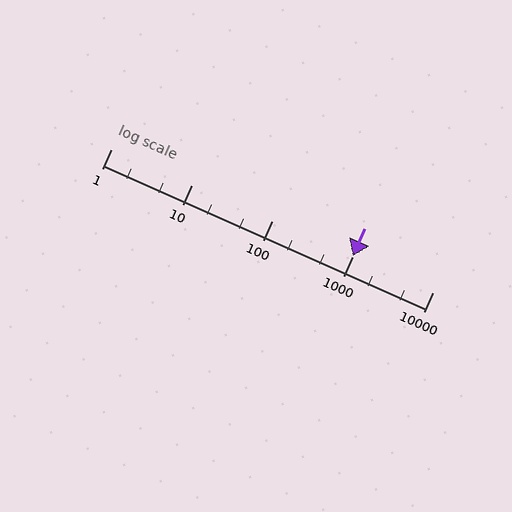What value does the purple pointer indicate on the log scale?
The pointer indicates approximately 1000.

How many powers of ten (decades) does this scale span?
The scale spans 4 decades, from 1 to 10000.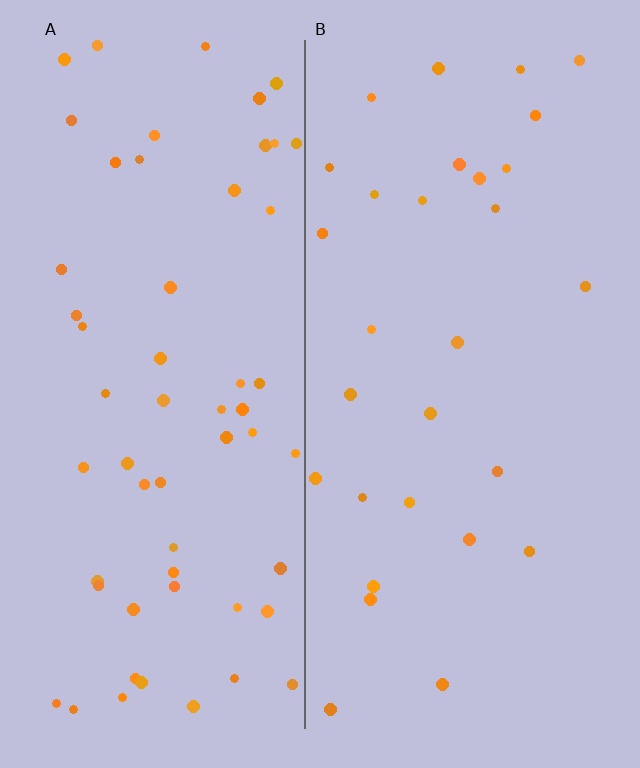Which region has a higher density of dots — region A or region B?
A (the left).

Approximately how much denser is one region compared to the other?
Approximately 2.0× — region A over region B.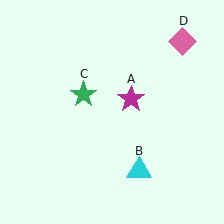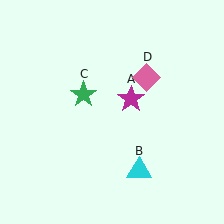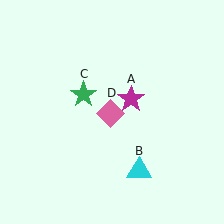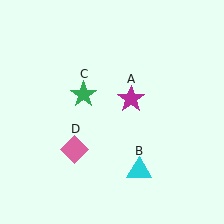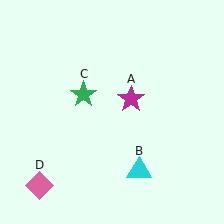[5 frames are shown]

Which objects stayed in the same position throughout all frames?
Magenta star (object A) and cyan triangle (object B) and green star (object C) remained stationary.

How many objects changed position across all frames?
1 object changed position: pink diamond (object D).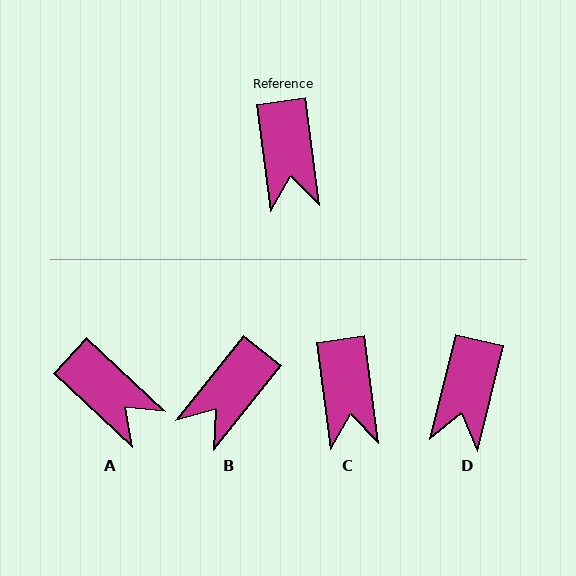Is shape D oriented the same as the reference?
No, it is off by about 22 degrees.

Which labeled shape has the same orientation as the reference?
C.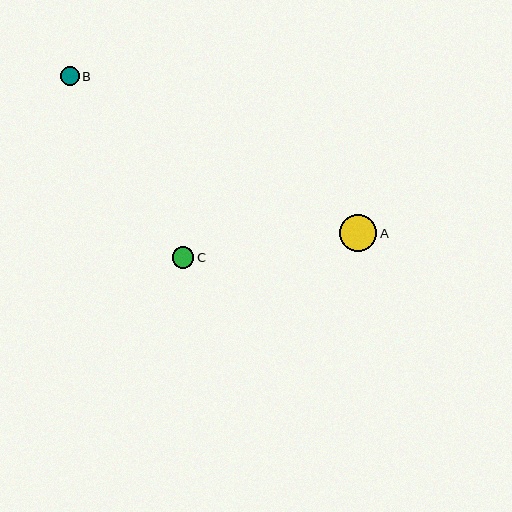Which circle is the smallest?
Circle B is the smallest with a size of approximately 19 pixels.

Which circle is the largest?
Circle A is the largest with a size of approximately 37 pixels.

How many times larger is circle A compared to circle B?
Circle A is approximately 2.0 times the size of circle B.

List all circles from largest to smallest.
From largest to smallest: A, C, B.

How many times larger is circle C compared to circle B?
Circle C is approximately 1.1 times the size of circle B.